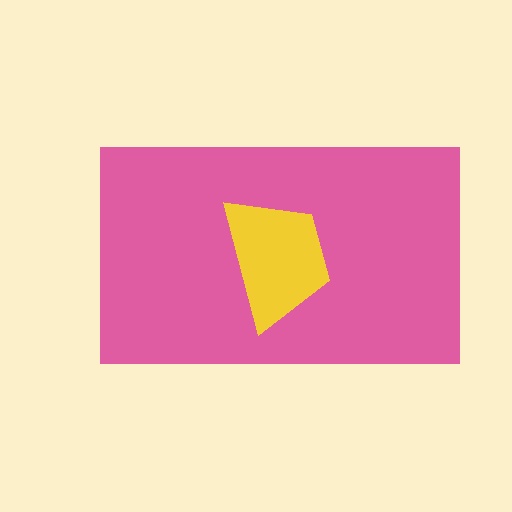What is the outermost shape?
The pink rectangle.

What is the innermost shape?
The yellow trapezoid.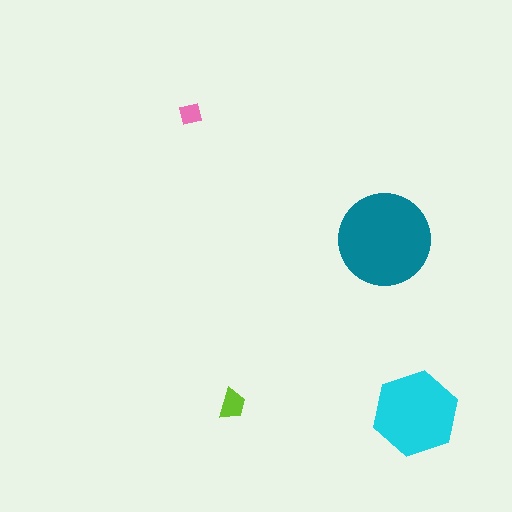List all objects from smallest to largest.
The pink square, the lime trapezoid, the cyan hexagon, the teal circle.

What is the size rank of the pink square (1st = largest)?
4th.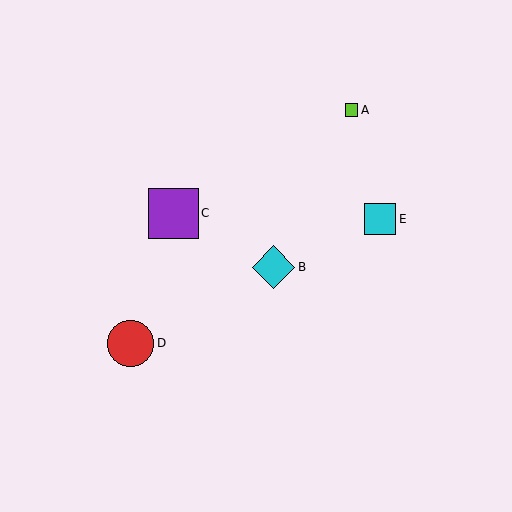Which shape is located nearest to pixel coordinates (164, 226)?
The purple square (labeled C) at (173, 213) is nearest to that location.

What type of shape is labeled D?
Shape D is a red circle.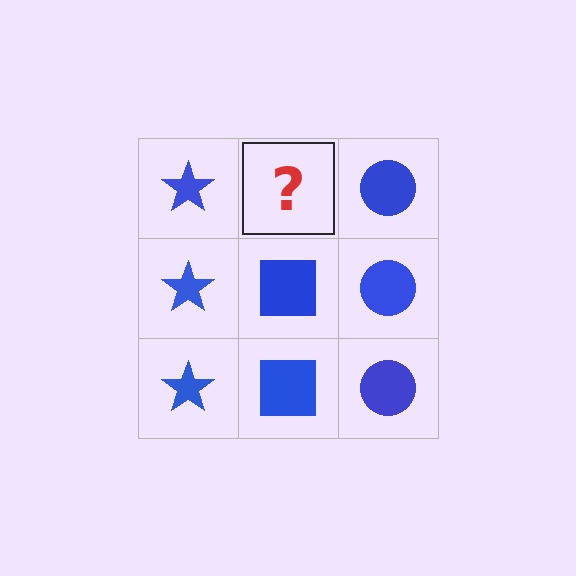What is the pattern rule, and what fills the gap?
The rule is that each column has a consistent shape. The gap should be filled with a blue square.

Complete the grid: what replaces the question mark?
The question mark should be replaced with a blue square.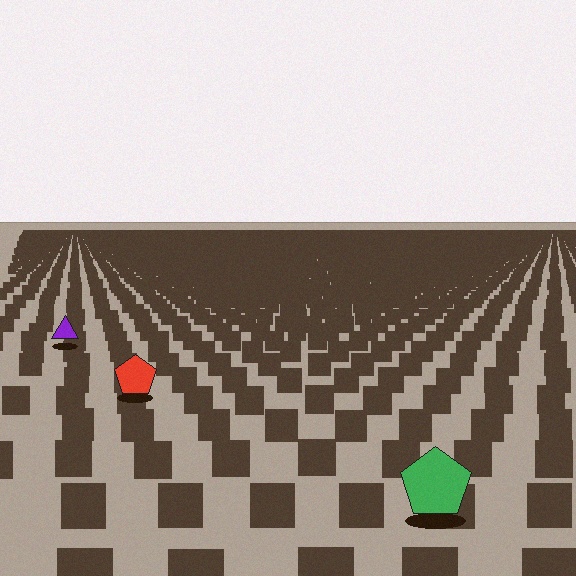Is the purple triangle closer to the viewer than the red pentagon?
No. The red pentagon is closer — you can tell from the texture gradient: the ground texture is coarser near it.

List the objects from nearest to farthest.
From nearest to farthest: the green pentagon, the red pentagon, the purple triangle.